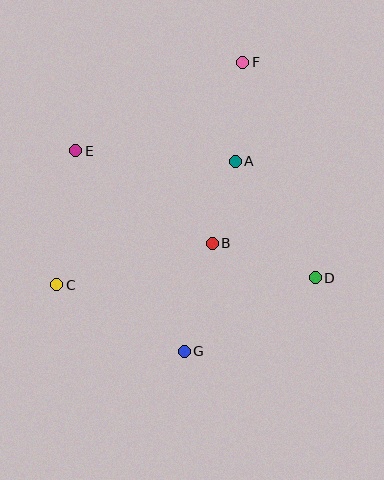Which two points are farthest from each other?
Points F and G are farthest from each other.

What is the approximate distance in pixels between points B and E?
The distance between B and E is approximately 165 pixels.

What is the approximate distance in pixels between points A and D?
The distance between A and D is approximately 141 pixels.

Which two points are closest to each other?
Points A and B are closest to each other.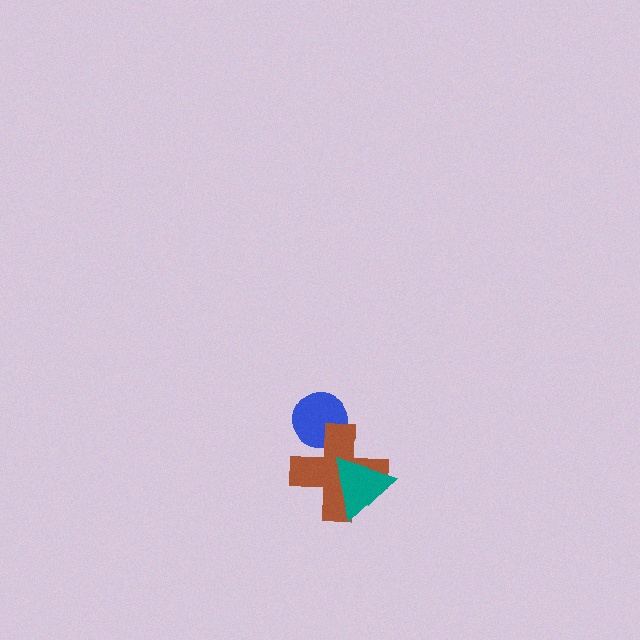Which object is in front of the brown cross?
The teal triangle is in front of the brown cross.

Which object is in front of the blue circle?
The brown cross is in front of the blue circle.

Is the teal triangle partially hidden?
No, no other shape covers it.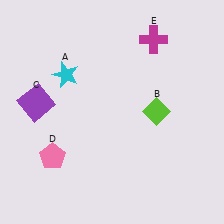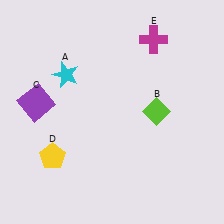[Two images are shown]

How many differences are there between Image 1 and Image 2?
There is 1 difference between the two images.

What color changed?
The pentagon (D) changed from pink in Image 1 to yellow in Image 2.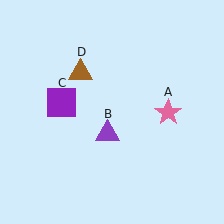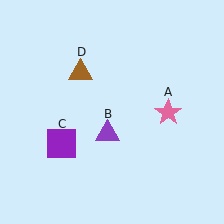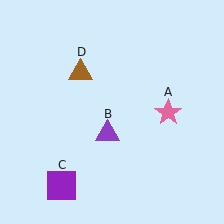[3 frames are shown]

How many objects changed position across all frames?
1 object changed position: purple square (object C).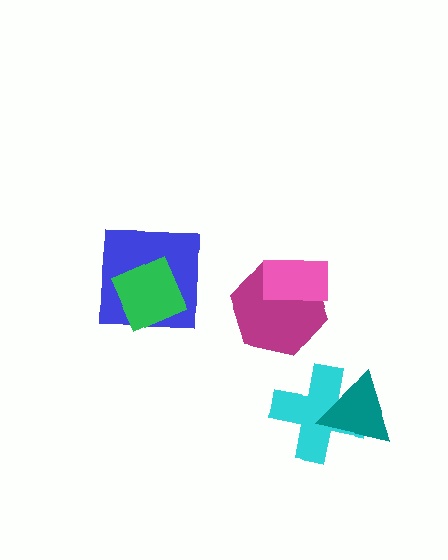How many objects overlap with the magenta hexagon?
1 object overlaps with the magenta hexagon.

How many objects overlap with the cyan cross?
1 object overlaps with the cyan cross.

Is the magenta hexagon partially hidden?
Yes, it is partially covered by another shape.